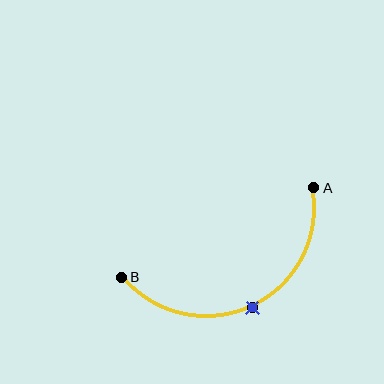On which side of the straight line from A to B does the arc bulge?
The arc bulges below the straight line connecting A and B.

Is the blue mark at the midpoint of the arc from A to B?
Yes. The blue mark lies on the arc at equal arc-length from both A and B — it is the arc midpoint.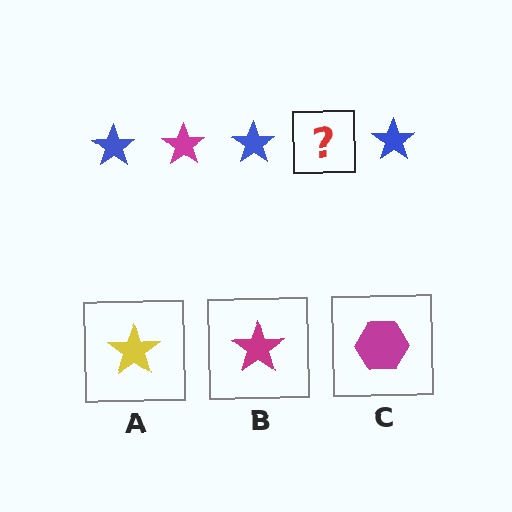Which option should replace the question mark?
Option B.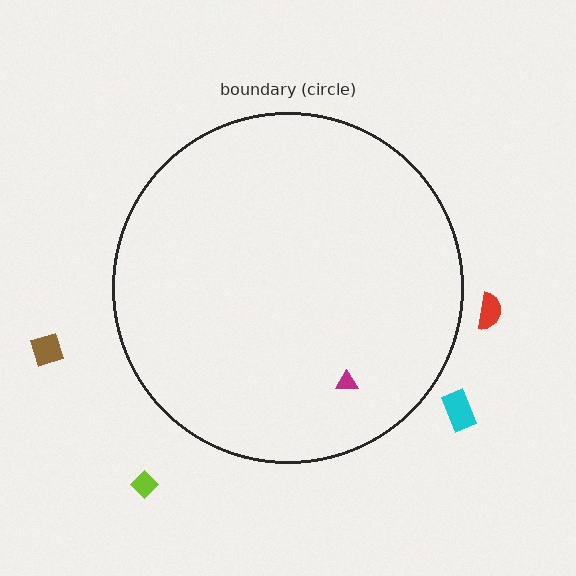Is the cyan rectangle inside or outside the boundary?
Outside.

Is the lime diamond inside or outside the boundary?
Outside.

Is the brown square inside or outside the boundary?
Outside.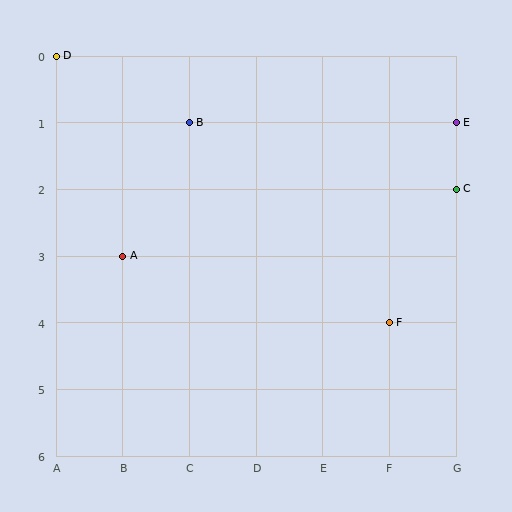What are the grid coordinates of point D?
Point D is at grid coordinates (A, 0).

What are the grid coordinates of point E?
Point E is at grid coordinates (G, 1).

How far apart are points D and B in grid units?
Points D and B are 2 columns and 1 row apart (about 2.2 grid units diagonally).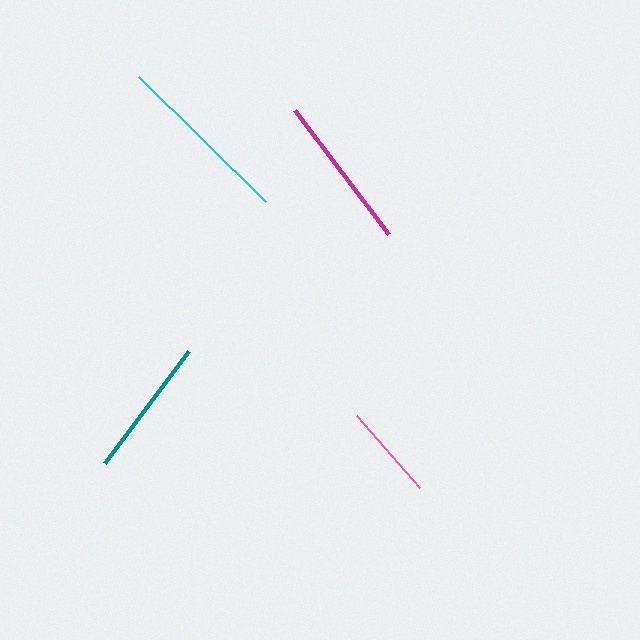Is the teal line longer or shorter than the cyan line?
The cyan line is longer than the teal line.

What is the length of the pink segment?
The pink segment is approximately 96 pixels long.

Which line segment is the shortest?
The pink line is the shortest at approximately 96 pixels.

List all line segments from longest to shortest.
From longest to shortest: cyan, magenta, teal, pink.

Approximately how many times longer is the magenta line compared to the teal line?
The magenta line is approximately 1.1 times the length of the teal line.